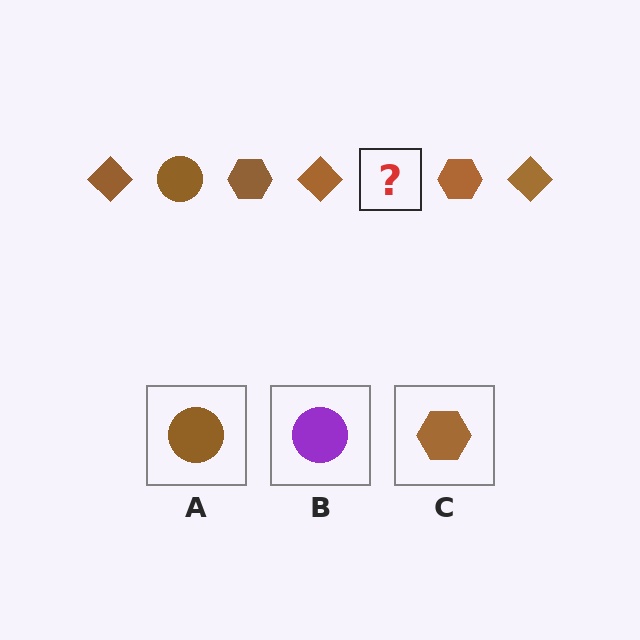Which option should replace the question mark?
Option A.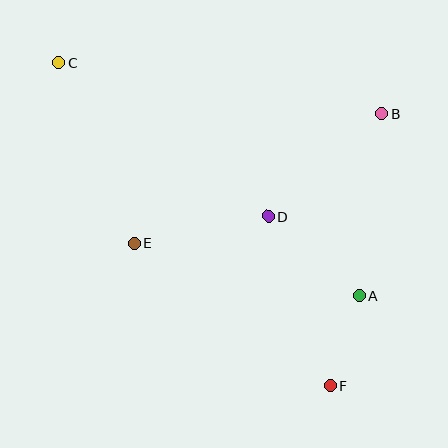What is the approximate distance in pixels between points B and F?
The distance between B and F is approximately 277 pixels.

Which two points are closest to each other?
Points A and F are closest to each other.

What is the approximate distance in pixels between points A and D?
The distance between A and D is approximately 121 pixels.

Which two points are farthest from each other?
Points C and F are farthest from each other.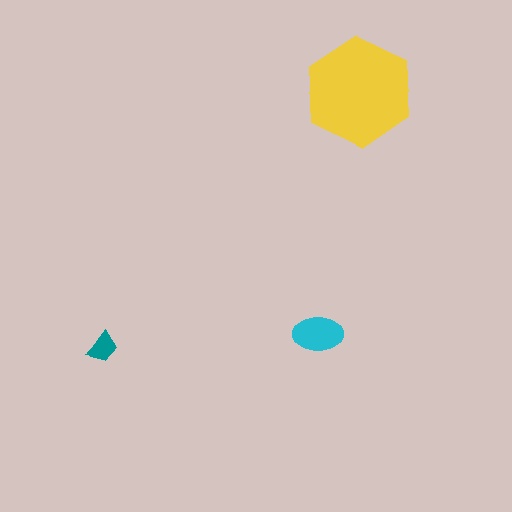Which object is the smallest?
The teal trapezoid.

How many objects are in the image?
There are 3 objects in the image.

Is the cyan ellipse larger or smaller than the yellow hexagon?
Smaller.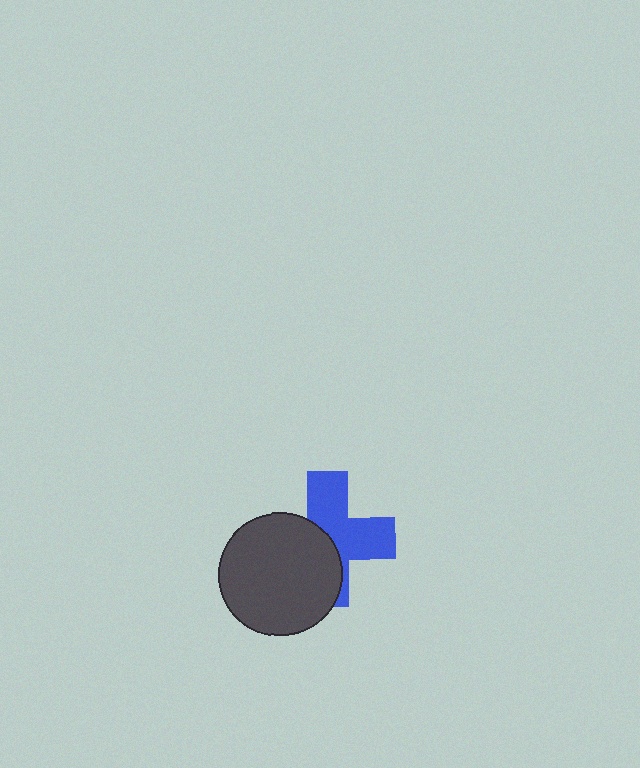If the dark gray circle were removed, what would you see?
You would see the complete blue cross.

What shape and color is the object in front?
The object in front is a dark gray circle.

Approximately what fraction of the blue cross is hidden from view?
Roughly 47% of the blue cross is hidden behind the dark gray circle.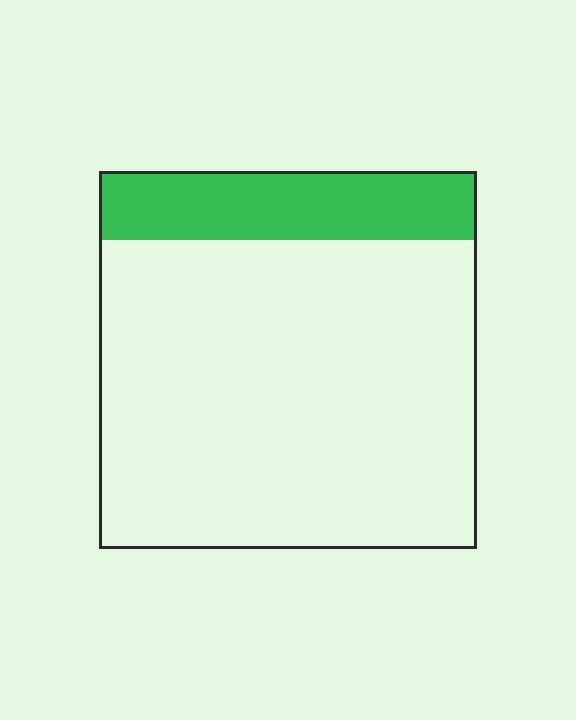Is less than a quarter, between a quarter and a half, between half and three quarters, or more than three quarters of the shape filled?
Less than a quarter.